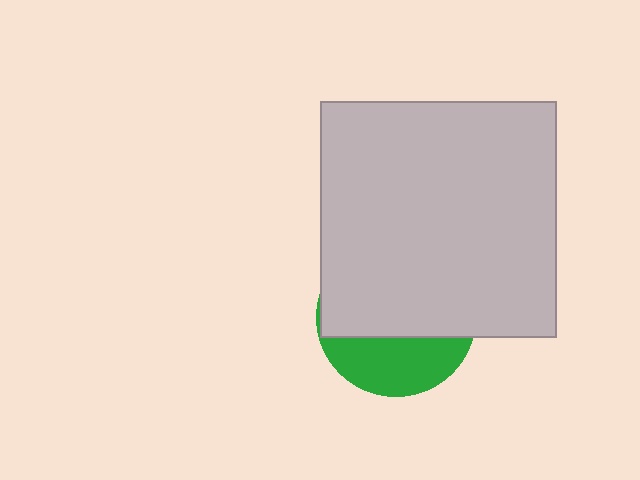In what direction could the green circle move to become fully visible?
The green circle could move down. That would shift it out from behind the light gray square entirely.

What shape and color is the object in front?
The object in front is a light gray square.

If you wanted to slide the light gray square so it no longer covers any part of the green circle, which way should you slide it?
Slide it up — that is the most direct way to separate the two shapes.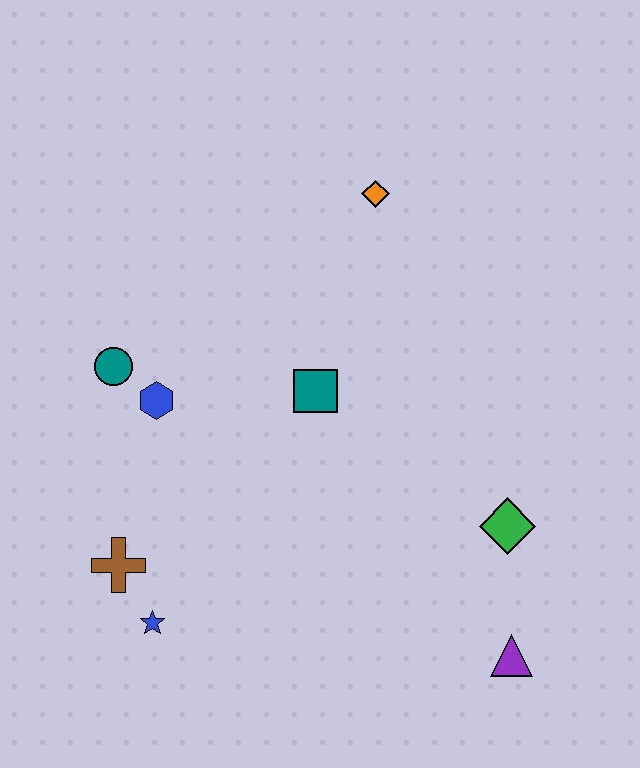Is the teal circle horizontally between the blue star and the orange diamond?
No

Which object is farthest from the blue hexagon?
The purple triangle is farthest from the blue hexagon.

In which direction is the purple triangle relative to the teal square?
The purple triangle is below the teal square.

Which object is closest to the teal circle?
The blue hexagon is closest to the teal circle.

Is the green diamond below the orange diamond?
Yes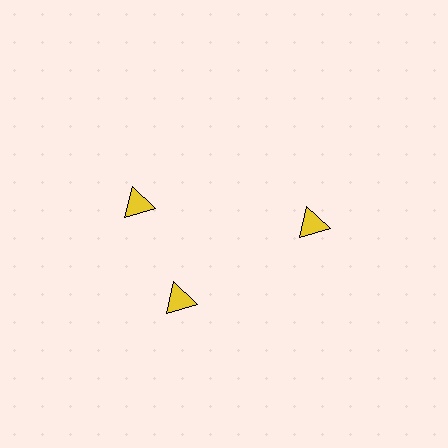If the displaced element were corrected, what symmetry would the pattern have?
It would have 3-fold rotational symmetry — the pattern would map onto itself every 120 degrees.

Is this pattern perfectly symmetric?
No. The 3 yellow triangles are arranged in a ring, but one element near the 11 o'clock position is rotated out of alignment along the ring, breaking the 3-fold rotational symmetry.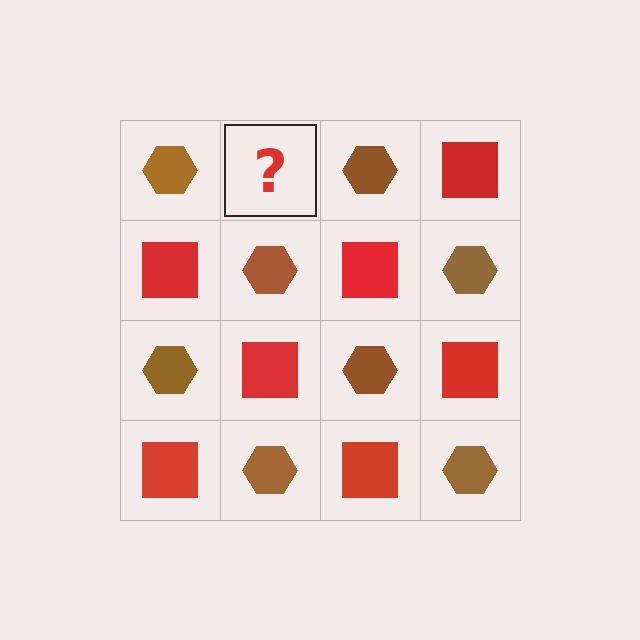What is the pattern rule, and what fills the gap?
The rule is that it alternates brown hexagon and red square in a checkerboard pattern. The gap should be filled with a red square.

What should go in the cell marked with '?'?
The missing cell should contain a red square.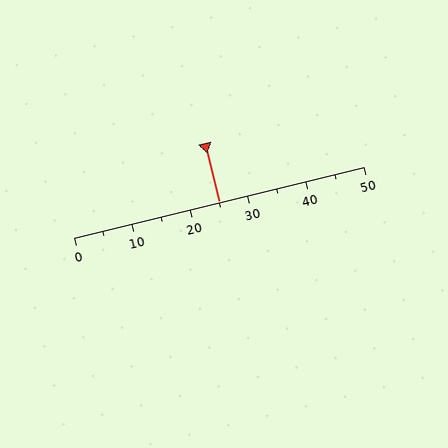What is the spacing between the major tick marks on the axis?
The major ticks are spaced 10 apart.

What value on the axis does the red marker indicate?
The marker indicates approximately 25.